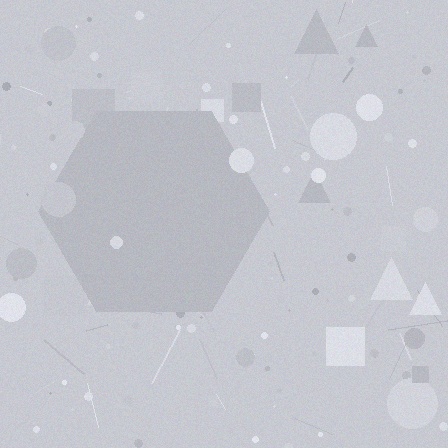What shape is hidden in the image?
A hexagon is hidden in the image.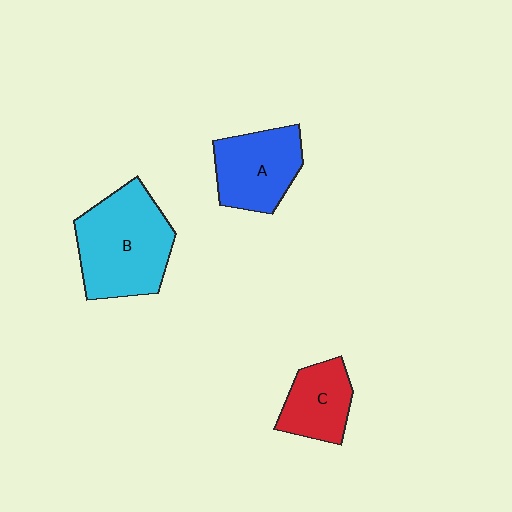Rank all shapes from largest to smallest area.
From largest to smallest: B (cyan), A (blue), C (red).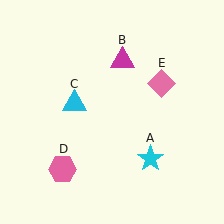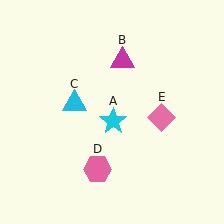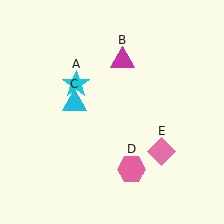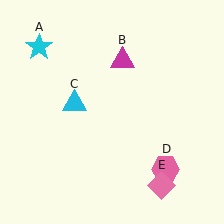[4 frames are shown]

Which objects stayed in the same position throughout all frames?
Magenta triangle (object B) and cyan triangle (object C) remained stationary.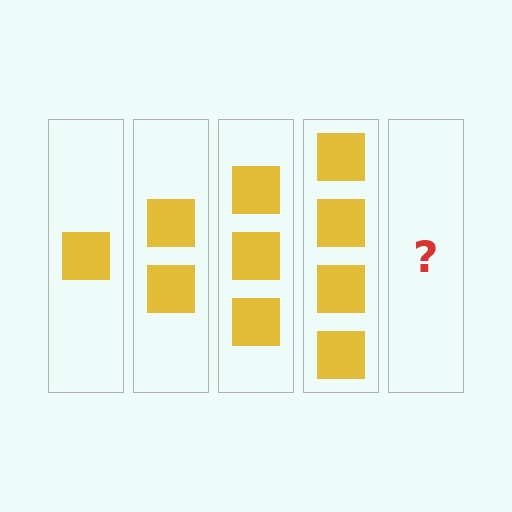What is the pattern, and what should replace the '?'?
The pattern is that each step adds one more square. The '?' should be 5 squares.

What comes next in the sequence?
The next element should be 5 squares.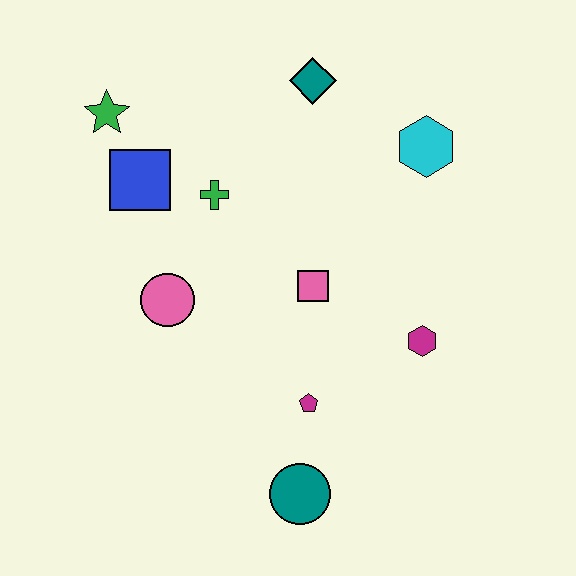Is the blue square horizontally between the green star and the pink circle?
Yes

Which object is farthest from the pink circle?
The cyan hexagon is farthest from the pink circle.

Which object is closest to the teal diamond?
The cyan hexagon is closest to the teal diamond.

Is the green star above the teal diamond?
No